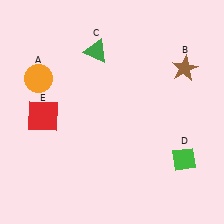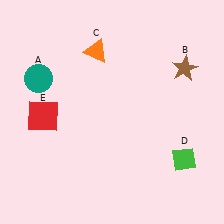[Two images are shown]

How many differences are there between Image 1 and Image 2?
There are 2 differences between the two images.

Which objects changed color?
A changed from orange to teal. C changed from green to orange.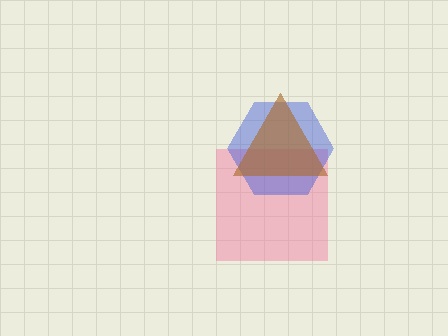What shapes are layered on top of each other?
The layered shapes are: a pink square, a blue hexagon, a brown triangle.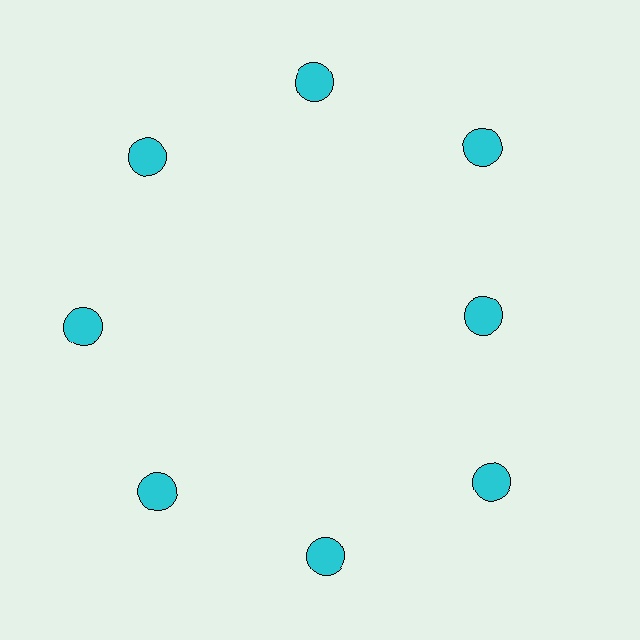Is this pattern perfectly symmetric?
No. The 8 cyan circles are arranged in a ring, but one element near the 3 o'clock position is pulled inward toward the center, breaking the 8-fold rotational symmetry.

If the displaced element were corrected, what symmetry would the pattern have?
It would have 8-fold rotational symmetry — the pattern would map onto itself every 45 degrees.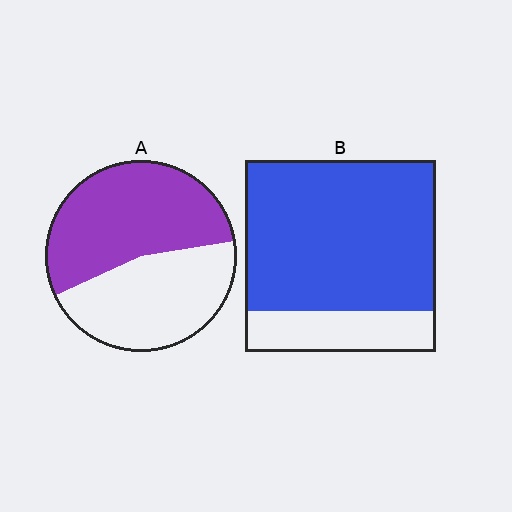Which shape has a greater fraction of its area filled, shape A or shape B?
Shape B.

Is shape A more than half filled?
Yes.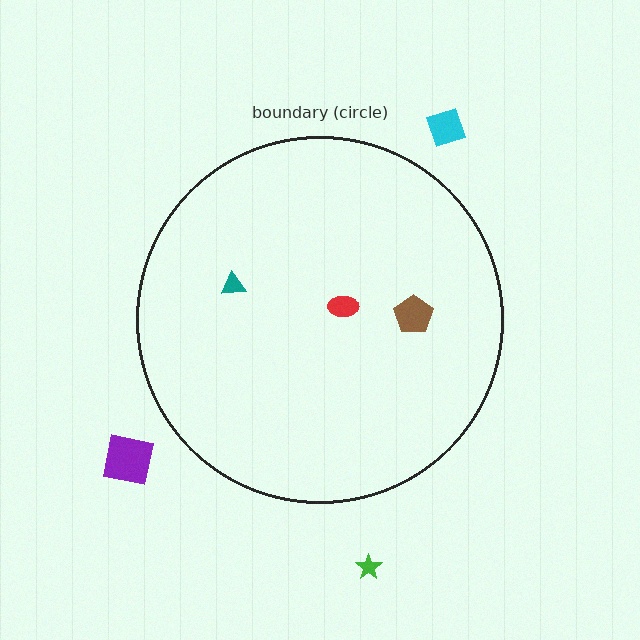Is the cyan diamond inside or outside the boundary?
Outside.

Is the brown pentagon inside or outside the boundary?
Inside.